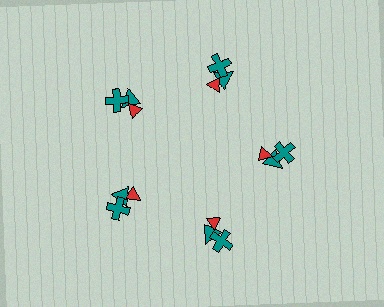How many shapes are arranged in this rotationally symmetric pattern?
There are 15 shapes, arranged in 5 groups of 3.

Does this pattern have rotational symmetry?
Yes, this pattern has 5-fold rotational symmetry. It looks the same after rotating 72 degrees around the center.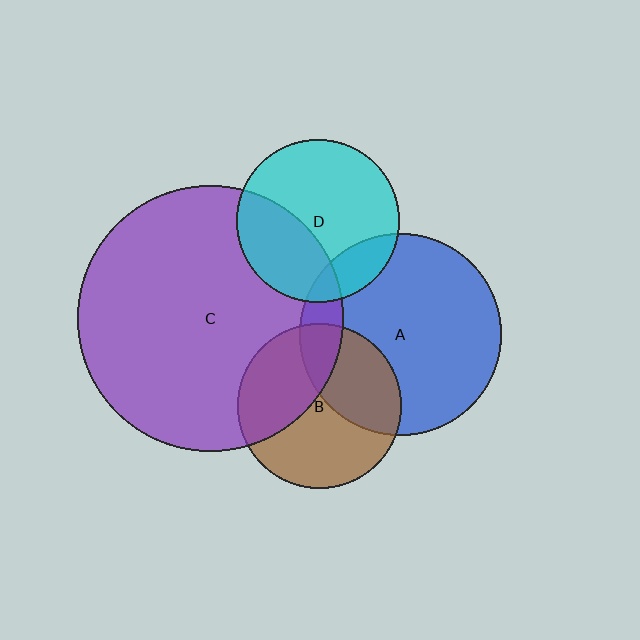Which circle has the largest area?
Circle C (purple).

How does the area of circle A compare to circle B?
Approximately 1.5 times.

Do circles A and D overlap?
Yes.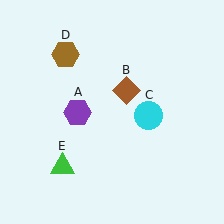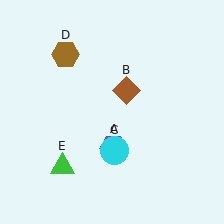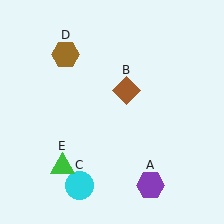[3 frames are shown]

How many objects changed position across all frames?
2 objects changed position: purple hexagon (object A), cyan circle (object C).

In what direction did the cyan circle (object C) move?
The cyan circle (object C) moved down and to the left.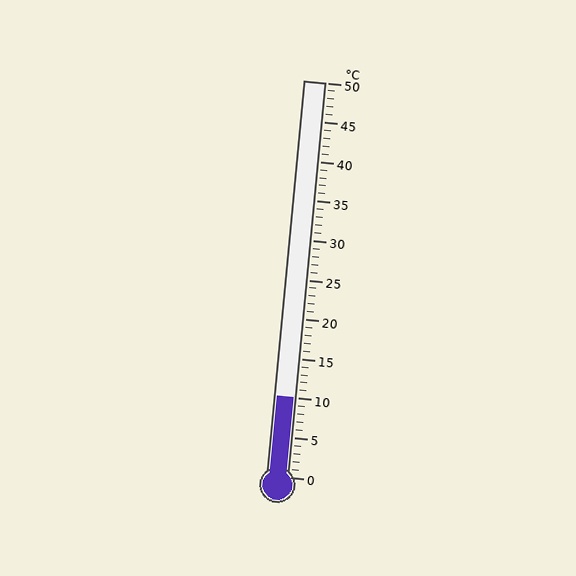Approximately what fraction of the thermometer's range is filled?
The thermometer is filled to approximately 20% of its range.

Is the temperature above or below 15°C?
The temperature is below 15°C.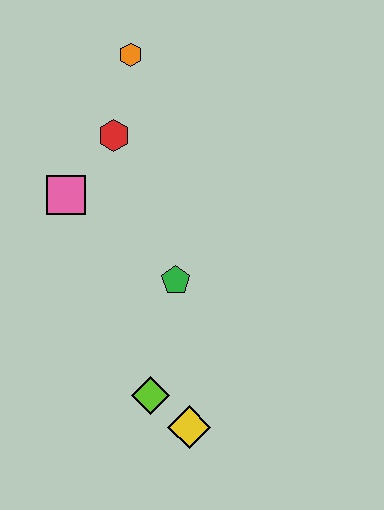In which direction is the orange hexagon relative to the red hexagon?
The orange hexagon is above the red hexagon.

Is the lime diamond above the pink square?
No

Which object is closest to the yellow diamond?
The lime diamond is closest to the yellow diamond.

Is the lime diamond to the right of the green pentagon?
No